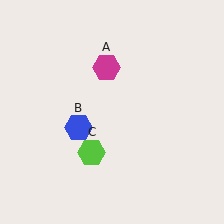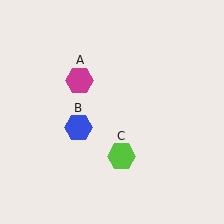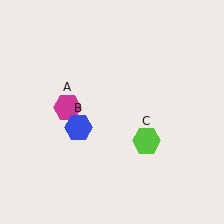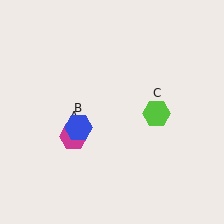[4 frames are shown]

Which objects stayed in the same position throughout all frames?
Blue hexagon (object B) remained stationary.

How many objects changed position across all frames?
2 objects changed position: magenta hexagon (object A), lime hexagon (object C).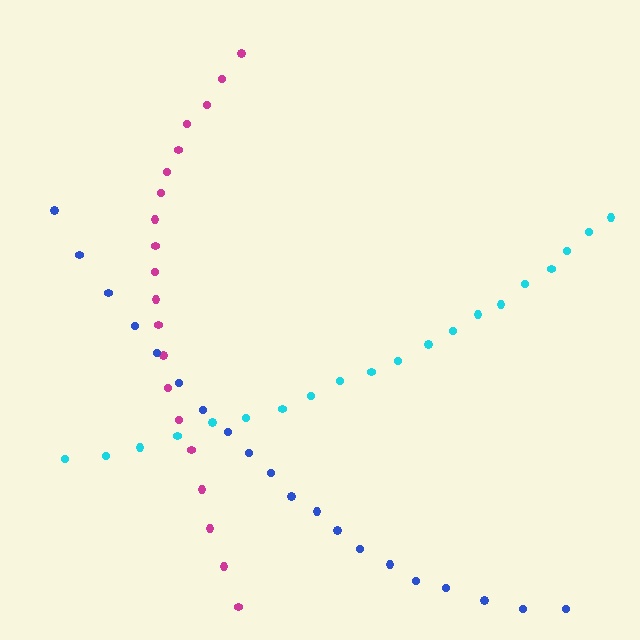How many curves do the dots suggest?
There are 3 distinct paths.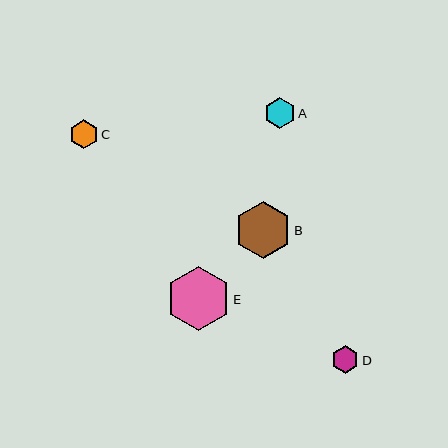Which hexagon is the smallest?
Hexagon D is the smallest with a size of approximately 27 pixels.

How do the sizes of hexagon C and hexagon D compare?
Hexagon C and hexagon D are approximately the same size.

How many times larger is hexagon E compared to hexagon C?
Hexagon E is approximately 2.2 times the size of hexagon C.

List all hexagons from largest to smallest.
From largest to smallest: E, B, A, C, D.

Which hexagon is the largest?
Hexagon E is the largest with a size of approximately 64 pixels.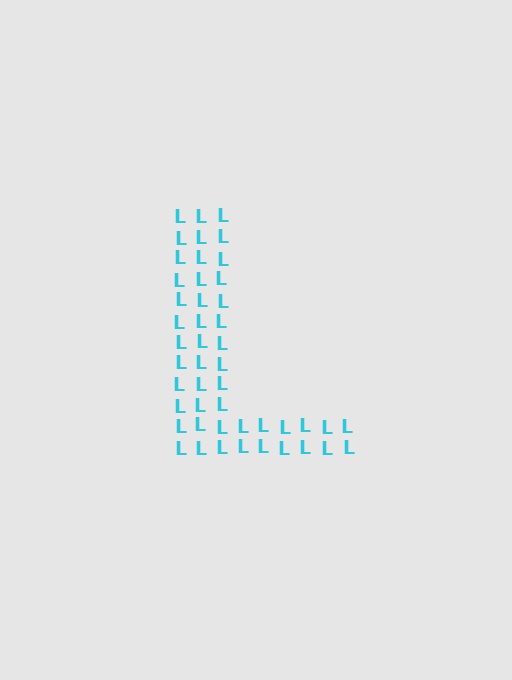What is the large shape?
The large shape is the letter L.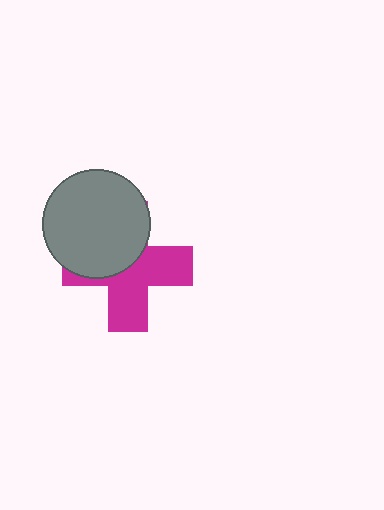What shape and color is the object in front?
The object in front is a gray circle.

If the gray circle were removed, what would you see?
You would see the complete magenta cross.